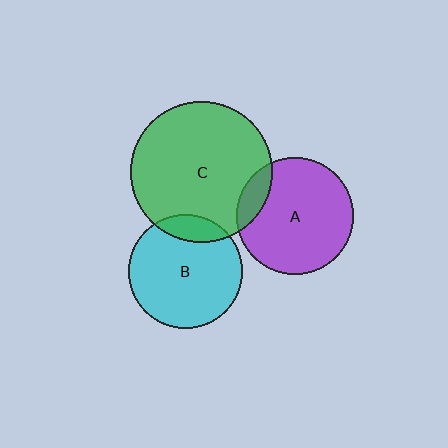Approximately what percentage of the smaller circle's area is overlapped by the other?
Approximately 15%.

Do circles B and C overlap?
Yes.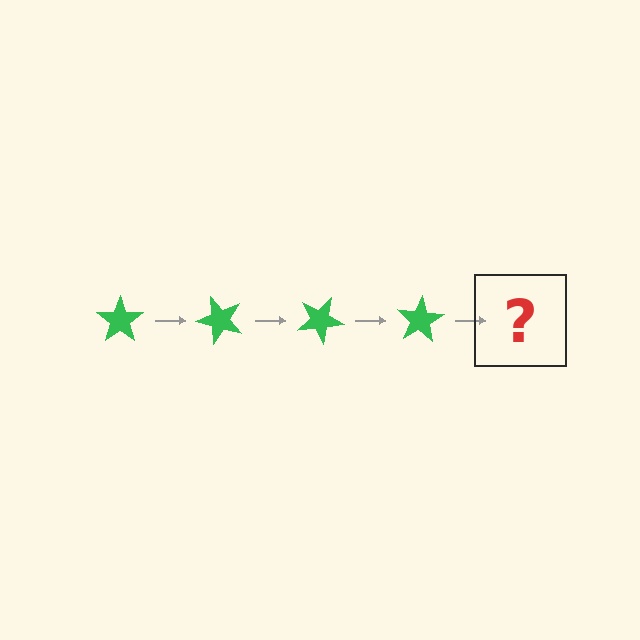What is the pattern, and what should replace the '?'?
The pattern is that the star rotates 50 degrees each step. The '?' should be a green star rotated 200 degrees.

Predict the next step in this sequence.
The next step is a green star rotated 200 degrees.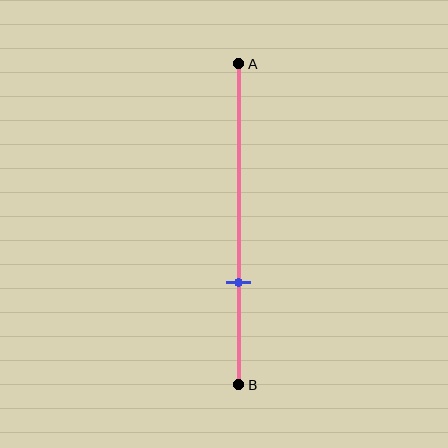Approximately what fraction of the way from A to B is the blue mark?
The blue mark is approximately 70% of the way from A to B.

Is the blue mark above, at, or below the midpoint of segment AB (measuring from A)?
The blue mark is below the midpoint of segment AB.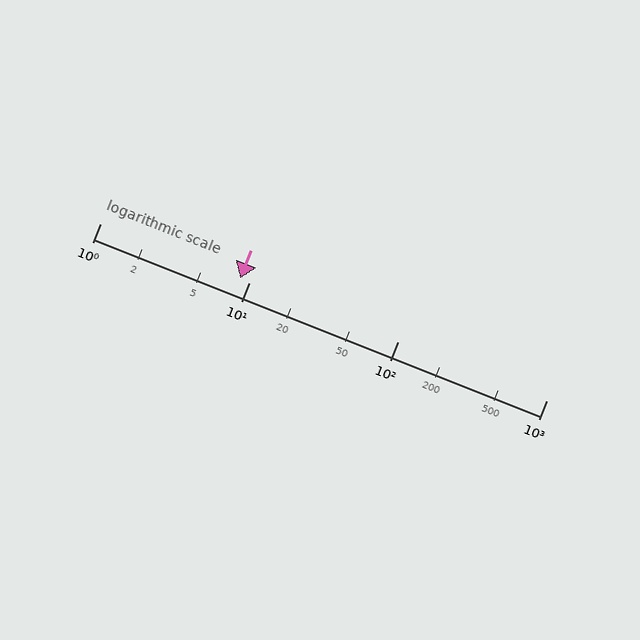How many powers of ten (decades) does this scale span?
The scale spans 3 decades, from 1 to 1000.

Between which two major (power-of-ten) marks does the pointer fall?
The pointer is between 1 and 10.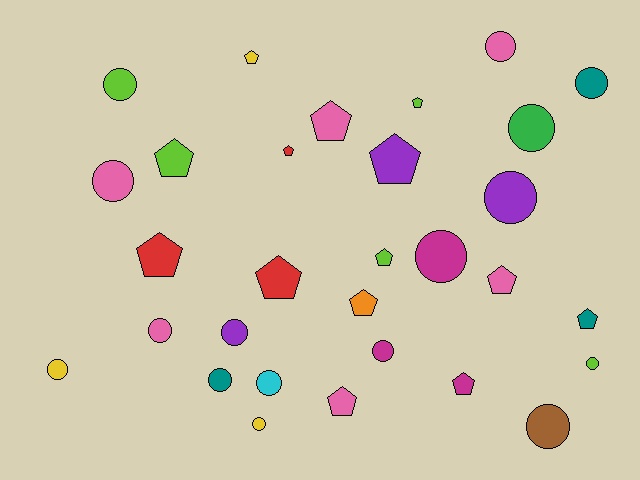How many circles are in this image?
There are 16 circles.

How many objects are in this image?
There are 30 objects.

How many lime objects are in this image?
There are 5 lime objects.